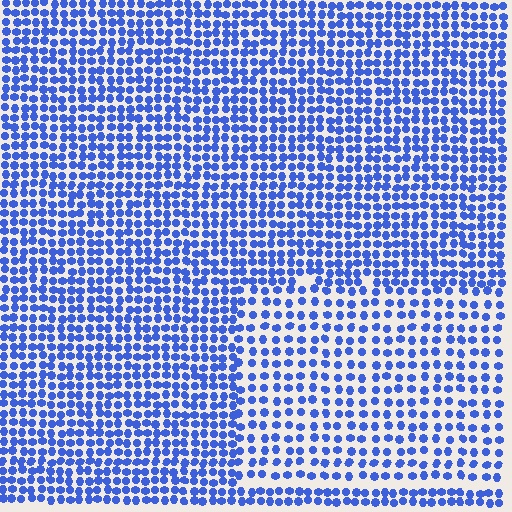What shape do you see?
I see a rectangle.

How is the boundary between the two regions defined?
The boundary is defined by a change in element density (approximately 1.7x ratio). All elements are the same color, size, and shape.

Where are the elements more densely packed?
The elements are more densely packed outside the rectangle boundary.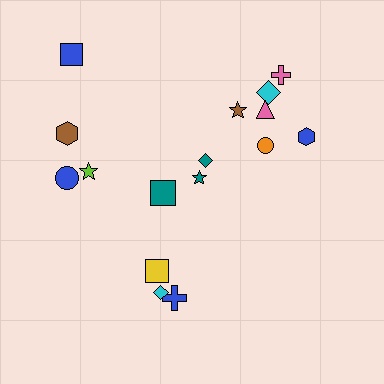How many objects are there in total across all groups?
There are 16 objects.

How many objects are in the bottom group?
There are 4 objects.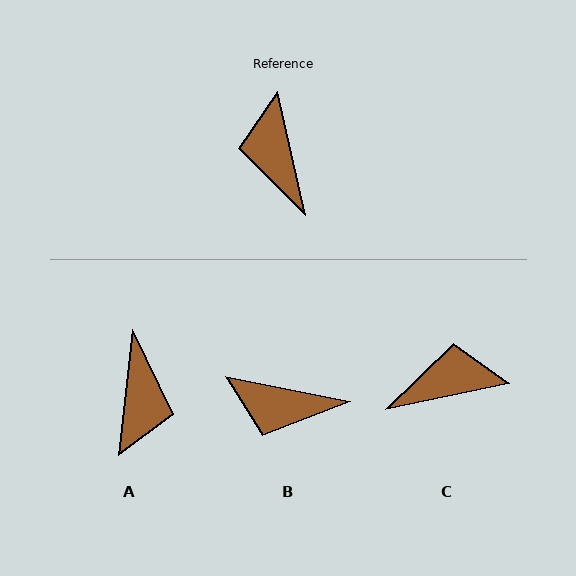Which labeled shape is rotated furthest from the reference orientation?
A, about 160 degrees away.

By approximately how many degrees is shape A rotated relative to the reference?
Approximately 160 degrees counter-clockwise.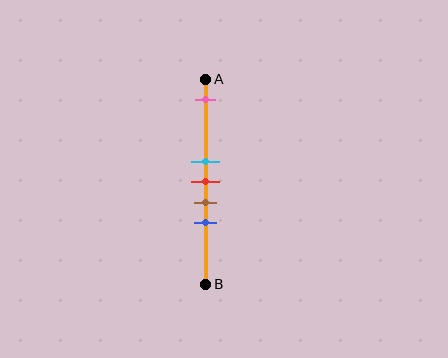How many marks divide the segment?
There are 5 marks dividing the segment.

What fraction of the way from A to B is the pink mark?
The pink mark is approximately 10% (0.1) of the way from A to B.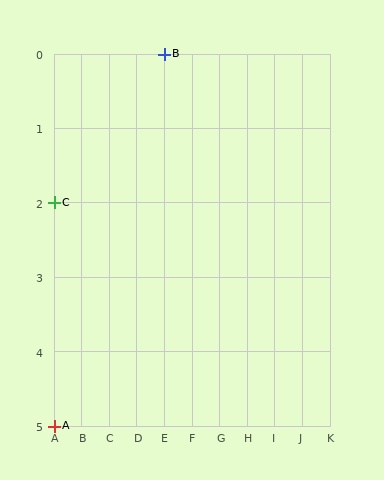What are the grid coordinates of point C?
Point C is at grid coordinates (A, 2).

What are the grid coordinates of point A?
Point A is at grid coordinates (A, 5).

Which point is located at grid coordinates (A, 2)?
Point C is at (A, 2).